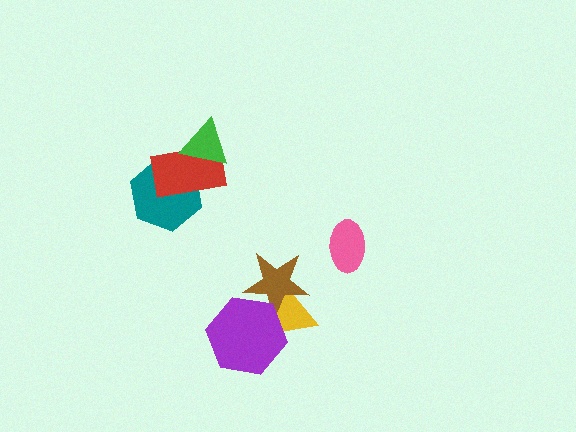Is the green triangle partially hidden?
No, no other shape covers it.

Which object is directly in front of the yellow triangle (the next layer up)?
The brown star is directly in front of the yellow triangle.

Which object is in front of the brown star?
The purple hexagon is in front of the brown star.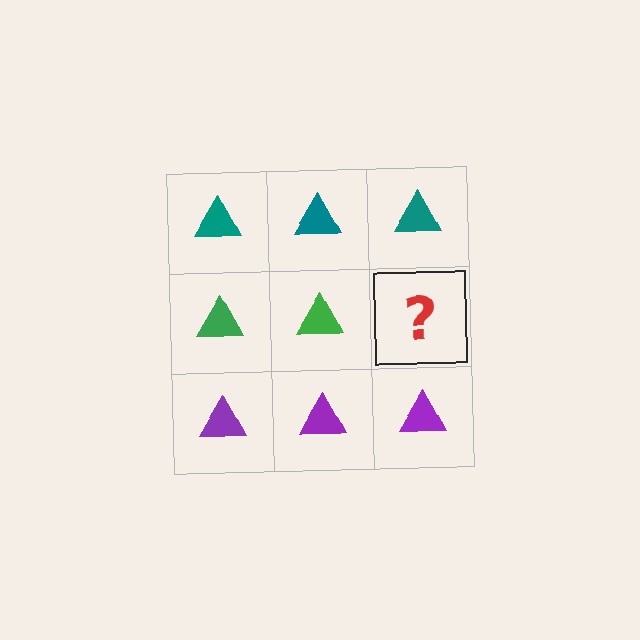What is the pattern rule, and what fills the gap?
The rule is that each row has a consistent color. The gap should be filled with a green triangle.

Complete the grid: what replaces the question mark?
The question mark should be replaced with a green triangle.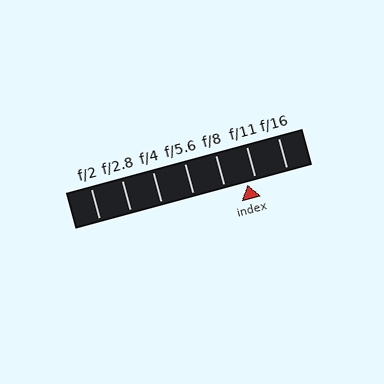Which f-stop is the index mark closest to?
The index mark is closest to f/11.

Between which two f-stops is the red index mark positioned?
The index mark is between f/8 and f/11.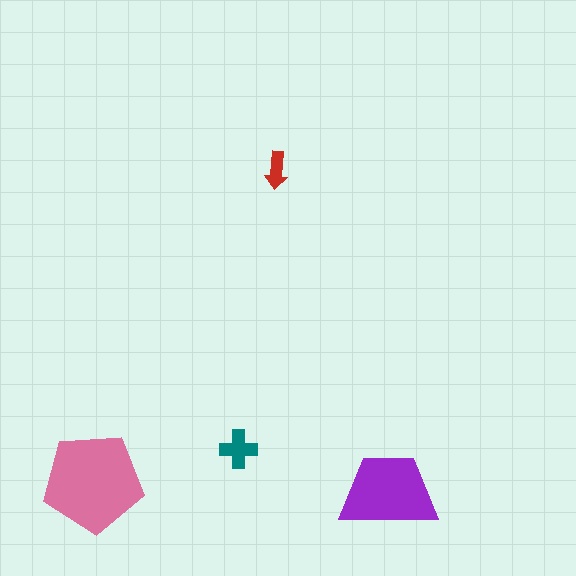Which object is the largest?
The pink pentagon.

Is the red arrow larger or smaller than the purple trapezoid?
Smaller.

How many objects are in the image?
There are 4 objects in the image.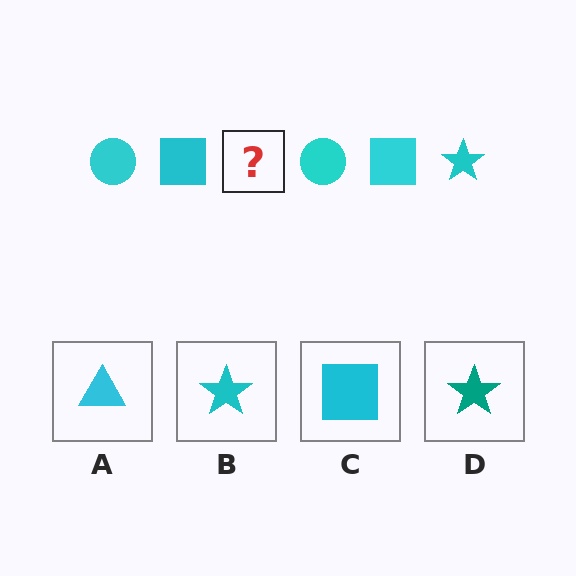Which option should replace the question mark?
Option B.